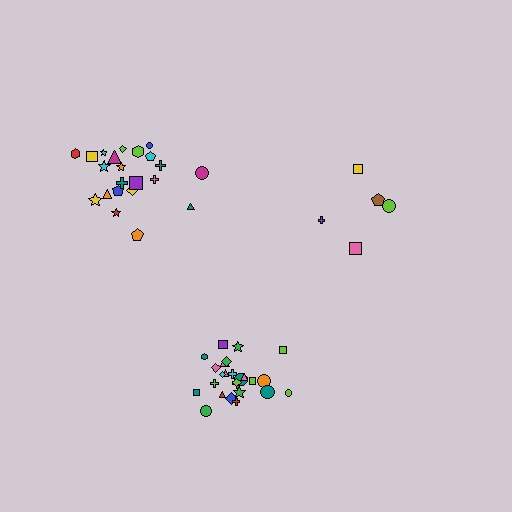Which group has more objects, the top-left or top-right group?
The top-left group.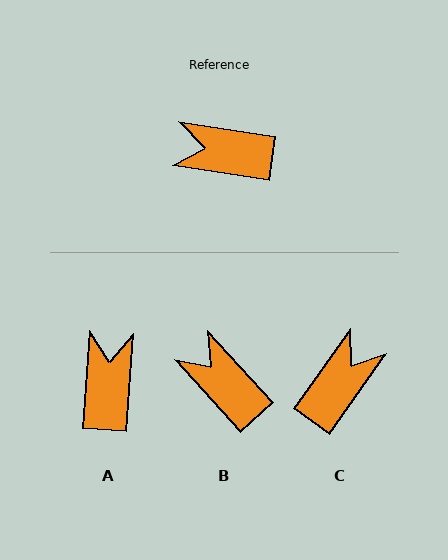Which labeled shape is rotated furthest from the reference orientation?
C, about 116 degrees away.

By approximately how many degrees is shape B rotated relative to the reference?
Approximately 39 degrees clockwise.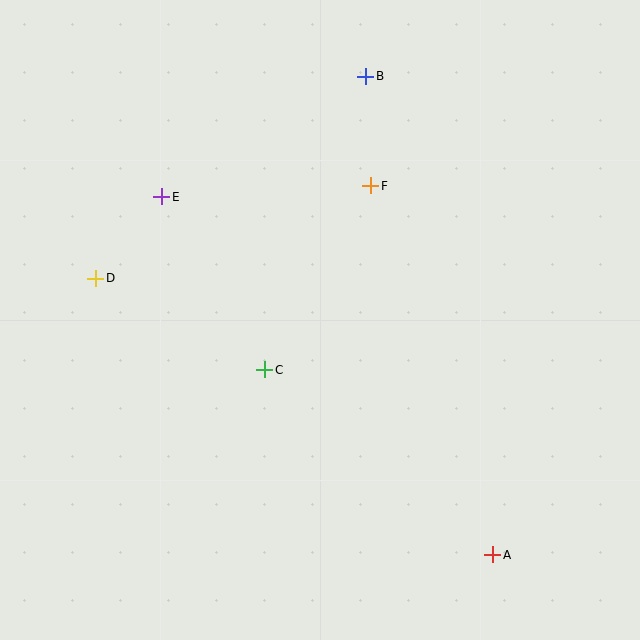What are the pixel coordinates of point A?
Point A is at (493, 555).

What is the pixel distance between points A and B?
The distance between A and B is 495 pixels.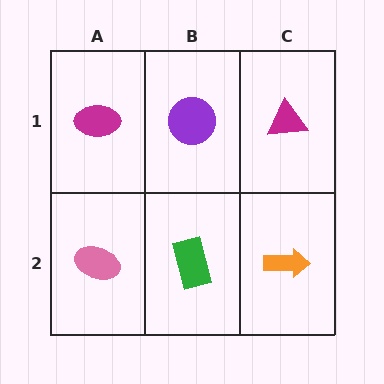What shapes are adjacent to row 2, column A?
A magenta ellipse (row 1, column A), a green rectangle (row 2, column B).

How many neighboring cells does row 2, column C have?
2.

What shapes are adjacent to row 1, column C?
An orange arrow (row 2, column C), a purple circle (row 1, column B).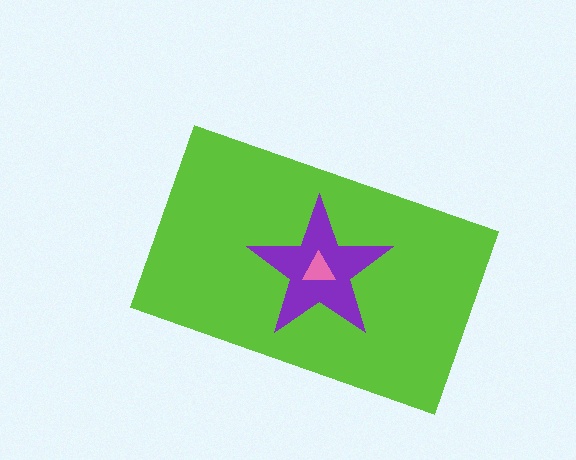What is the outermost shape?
The lime rectangle.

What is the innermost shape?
The pink triangle.